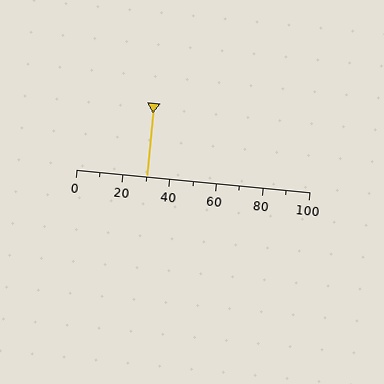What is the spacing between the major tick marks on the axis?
The major ticks are spaced 20 apart.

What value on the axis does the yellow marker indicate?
The marker indicates approximately 30.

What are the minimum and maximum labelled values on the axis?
The axis runs from 0 to 100.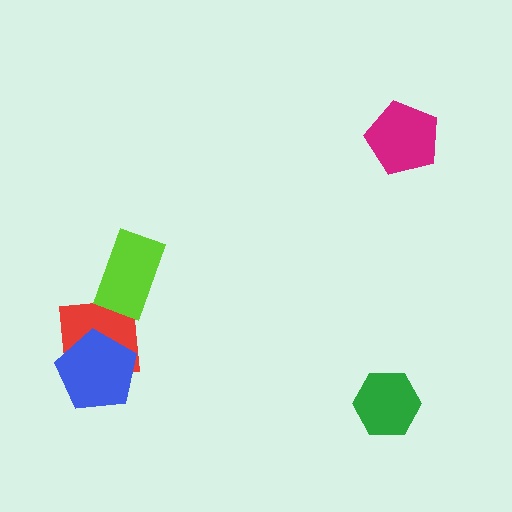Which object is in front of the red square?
The blue pentagon is in front of the red square.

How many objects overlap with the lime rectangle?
0 objects overlap with the lime rectangle.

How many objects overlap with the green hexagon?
0 objects overlap with the green hexagon.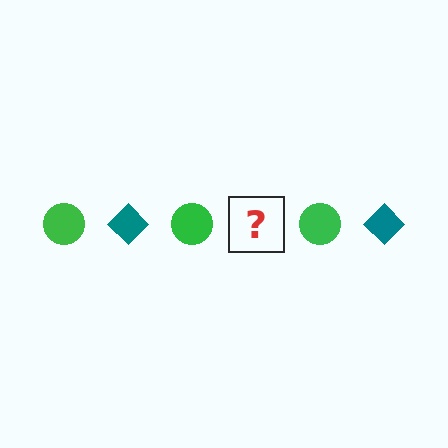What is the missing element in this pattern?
The missing element is a teal diamond.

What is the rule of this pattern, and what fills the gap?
The rule is that the pattern alternates between green circle and teal diamond. The gap should be filled with a teal diamond.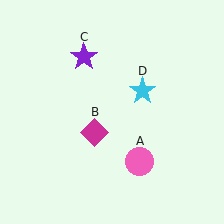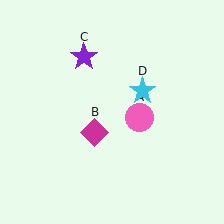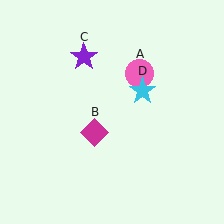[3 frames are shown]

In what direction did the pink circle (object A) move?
The pink circle (object A) moved up.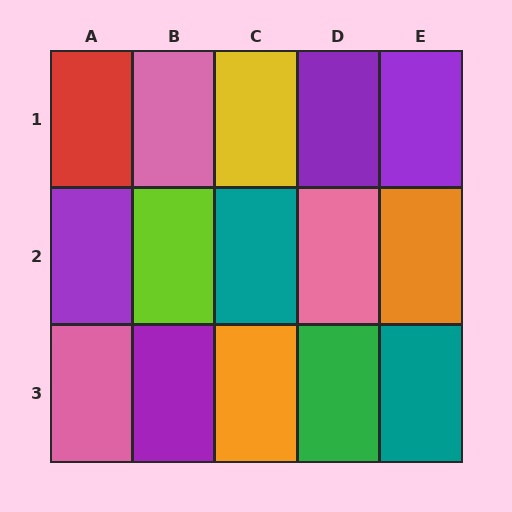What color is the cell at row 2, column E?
Orange.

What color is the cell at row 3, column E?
Teal.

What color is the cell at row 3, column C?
Orange.